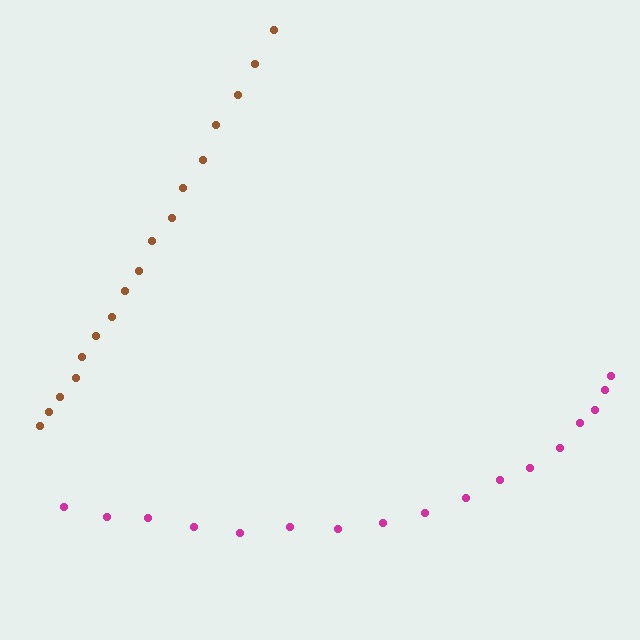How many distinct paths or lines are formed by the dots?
There are 2 distinct paths.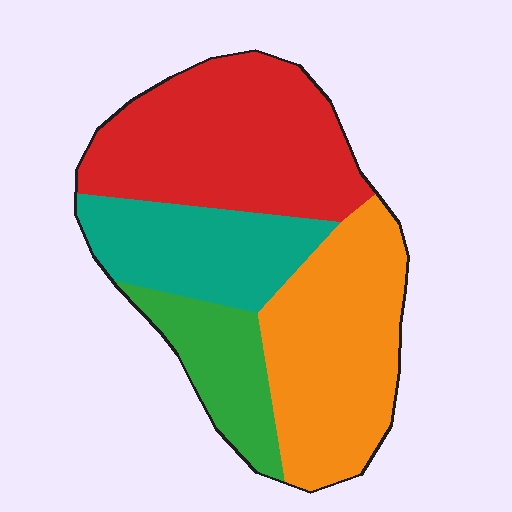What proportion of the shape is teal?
Teal covers about 20% of the shape.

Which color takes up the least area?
Green, at roughly 15%.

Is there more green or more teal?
Teal.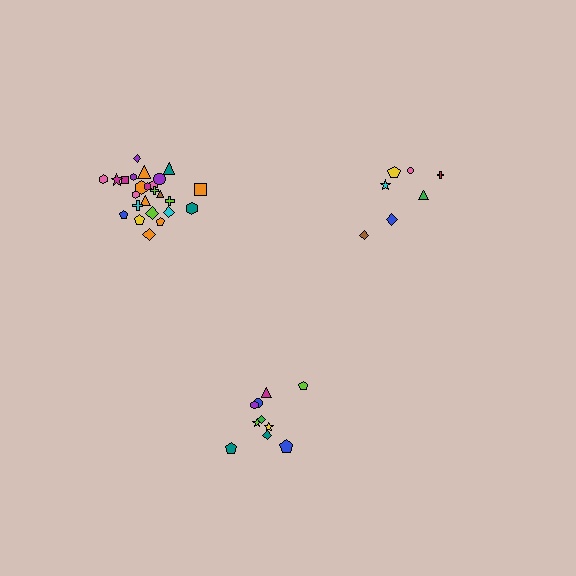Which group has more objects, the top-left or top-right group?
The top-left group.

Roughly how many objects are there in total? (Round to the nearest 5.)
Roughly 40 objects in total.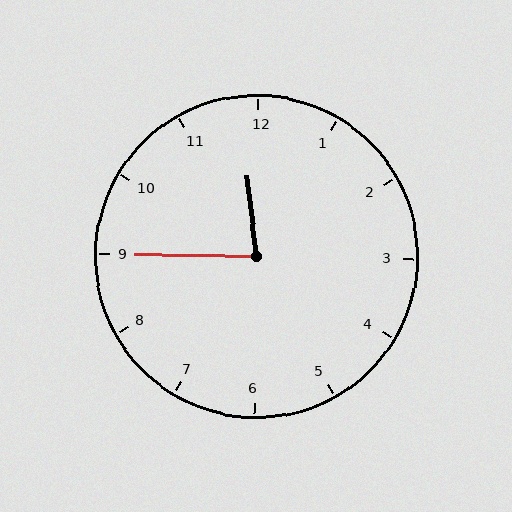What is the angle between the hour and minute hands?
Approximately 82 degrees.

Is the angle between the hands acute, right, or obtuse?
It is acute.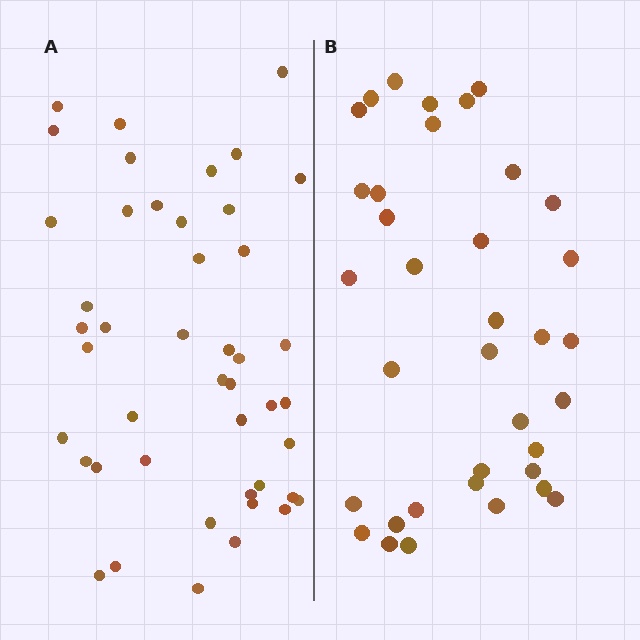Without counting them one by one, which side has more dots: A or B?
Region A (the left region) has more dots.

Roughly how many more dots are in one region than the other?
Region A has roughly 8 or so more dots than region B.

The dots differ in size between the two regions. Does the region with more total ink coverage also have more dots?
No. Region B has more total ink coverage because its dots are larger, but region A actually contains more individual dots. Total area can be misleading — the number of items is what matters here.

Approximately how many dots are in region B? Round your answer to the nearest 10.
About 40 dots. (The exact count is 36, which rounds to 40.)